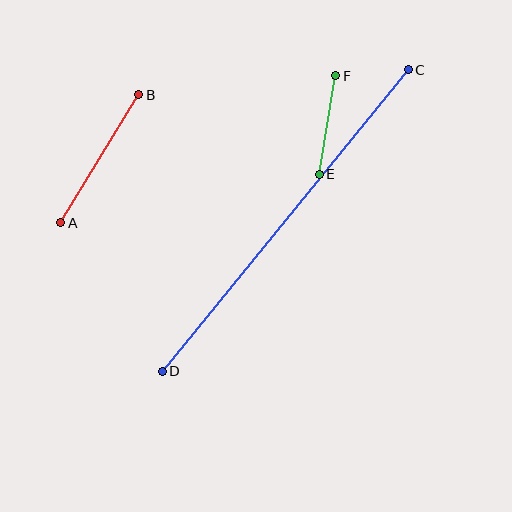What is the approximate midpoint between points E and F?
The midpoint is at approximately (327, 125) pixels.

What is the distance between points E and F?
The distance is approximately 100 pixels.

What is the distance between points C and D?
The distance is approximately 389 pixels.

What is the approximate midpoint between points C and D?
The midpoint is at approximately (285, 220) pixels.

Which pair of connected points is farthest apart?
Points C and D are farthest apart.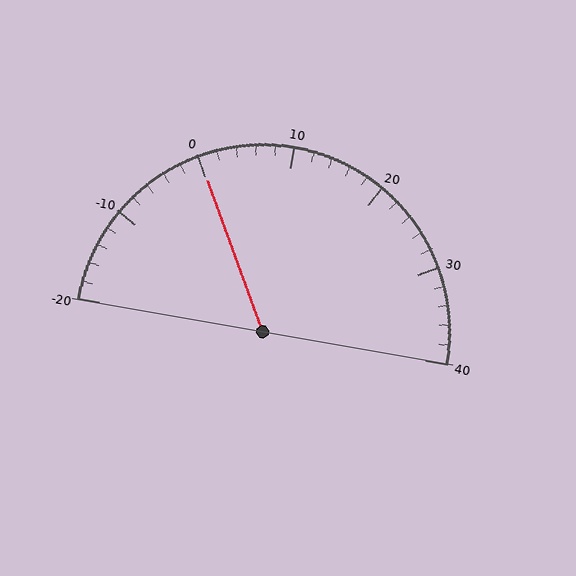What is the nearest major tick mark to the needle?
The nearest major tick mark is 0.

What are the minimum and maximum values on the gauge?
The gauge ranges from -20 to 40.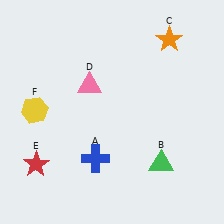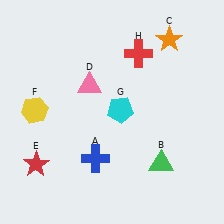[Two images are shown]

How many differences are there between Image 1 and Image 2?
There are 2 differences between the two images.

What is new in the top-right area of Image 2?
A red cross (H) was added in the top-right area of Image 2.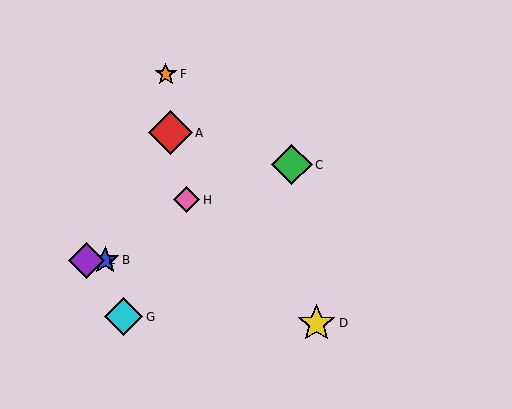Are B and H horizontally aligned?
No, B is at y≈260 and H is at y≈200.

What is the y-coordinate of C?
Object C is at y≈165.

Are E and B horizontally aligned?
Yes, both are at y≈260.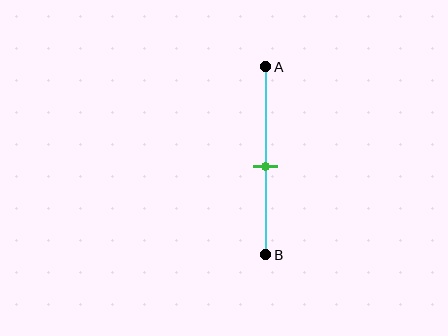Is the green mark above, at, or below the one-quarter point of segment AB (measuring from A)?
The green mark is below the one-quarter point of segment AB.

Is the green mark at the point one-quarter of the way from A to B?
No, the mark is at about 55% from A, not at the 25% one-quarter point.